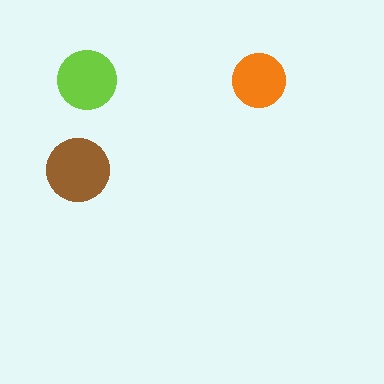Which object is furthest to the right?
The orange circle is rightmost.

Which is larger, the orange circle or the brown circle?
The brown one.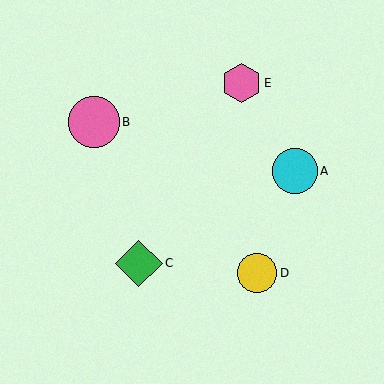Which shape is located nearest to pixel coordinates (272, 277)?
The yellow circle (labeled D) at (257, 273) is nearest to that location.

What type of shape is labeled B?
Shape B is a pink circle.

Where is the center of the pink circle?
The center of the pink circle is at (94, 122).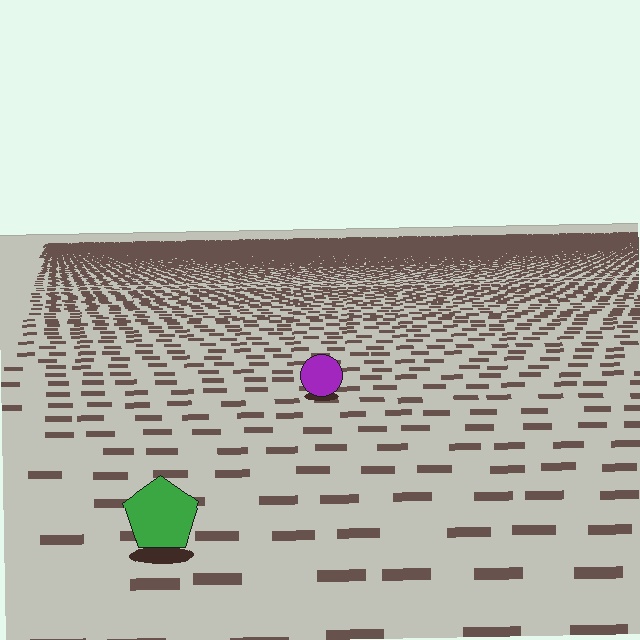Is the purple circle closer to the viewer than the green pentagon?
No. The green pentagon is closer — you can tell from the texture gradient: the ground texture is coarser near it.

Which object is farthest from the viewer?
The purple circle is farthest from the viewer. It appears smaller and the ground texture around it is denser.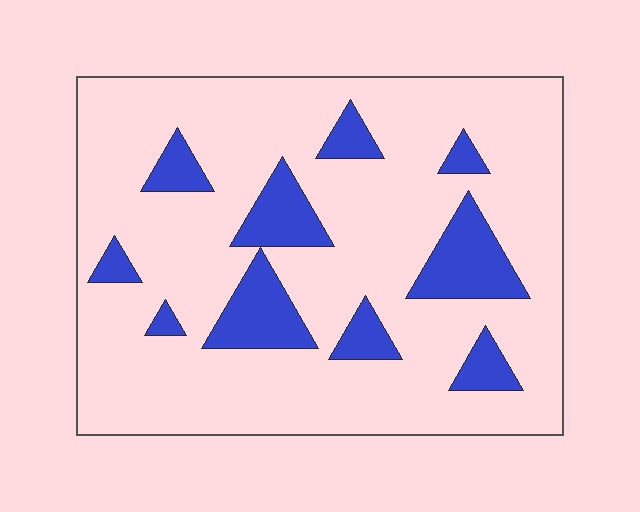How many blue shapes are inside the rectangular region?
10.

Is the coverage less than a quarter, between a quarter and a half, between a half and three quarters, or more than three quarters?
Less than a quarter.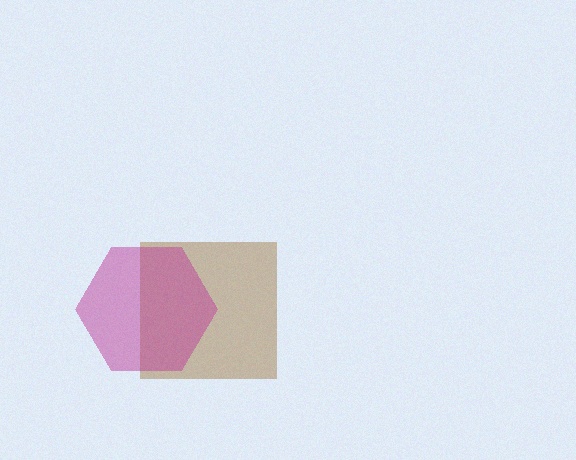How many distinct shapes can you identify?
There are 2 distinct shapes: a brown square, a magenta hexagon.